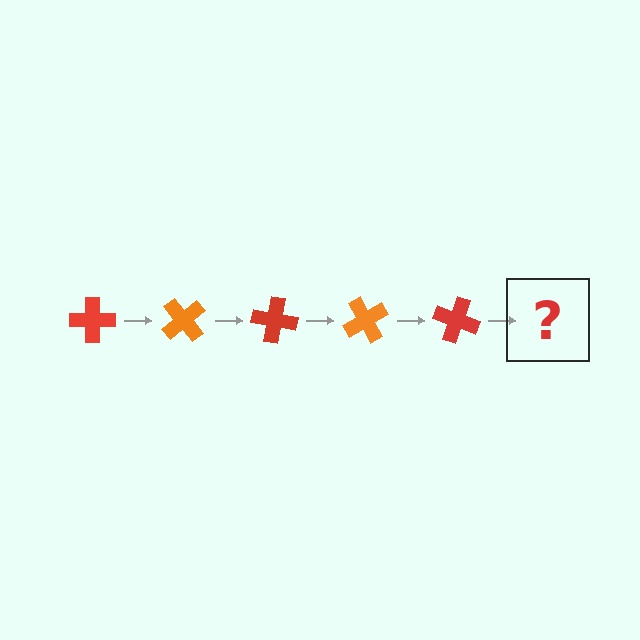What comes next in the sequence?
The next element should be an orange cross, rotated 250 degrees from the start.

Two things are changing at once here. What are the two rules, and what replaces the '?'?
The two rules are that it rotates 50 degrees each step and the color cycles through red and orange. The '?' should be an orange cross, rotated 250 degrees from the start.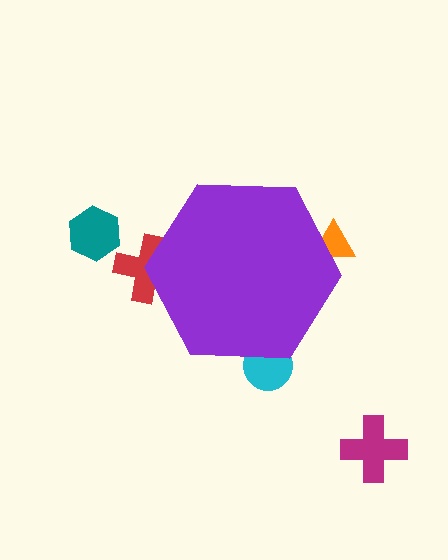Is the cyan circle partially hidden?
Yes, the cyan circle is partially hidden behind the purple hexagon.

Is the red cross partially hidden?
Yes, the red cross is partially hidden behind the purple hexagon.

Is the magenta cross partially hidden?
No, the magenta cross is fully visible.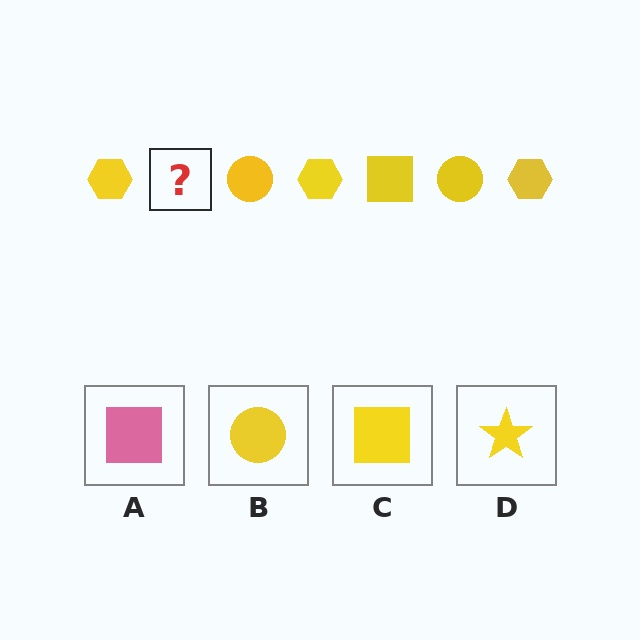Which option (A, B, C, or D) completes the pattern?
C.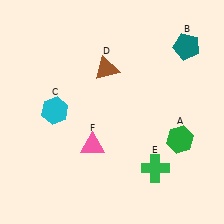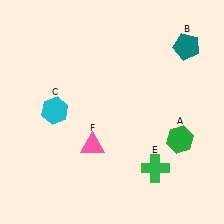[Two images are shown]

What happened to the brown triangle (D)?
The brown triangle (D) was removed in Image 2. It was in the top-left area of Image 1.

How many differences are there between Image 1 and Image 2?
There is 1 difference between the two images.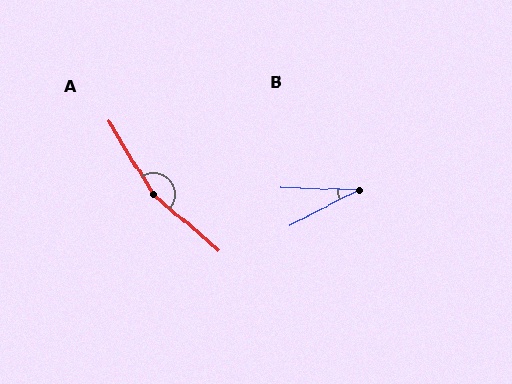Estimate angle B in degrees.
Approximately 29 degrees.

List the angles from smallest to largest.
B (29°), A (162°).